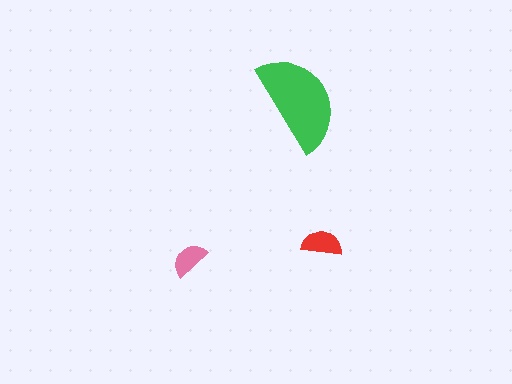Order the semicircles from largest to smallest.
the green one, the red one, the pink one.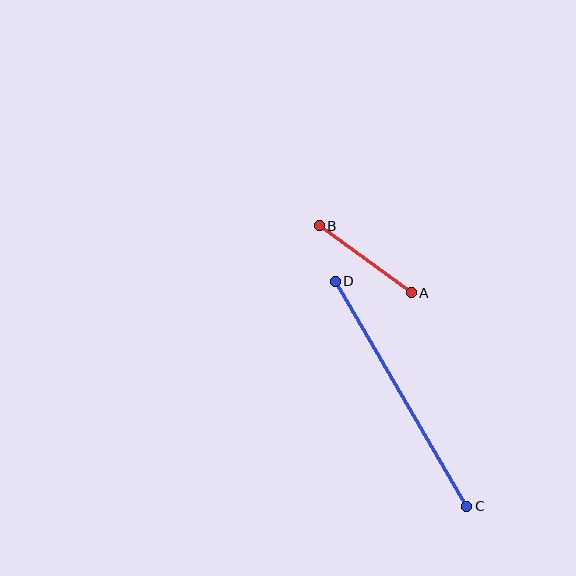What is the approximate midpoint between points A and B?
The midpoint is at approximately (365, 259) pixels.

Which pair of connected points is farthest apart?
Points C and D are farthest apart.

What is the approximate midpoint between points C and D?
The midpoint is at approximately (401, 394) pixels.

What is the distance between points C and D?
The distance is approximately 261 pixels.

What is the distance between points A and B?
The distance is approximately 114 pixels.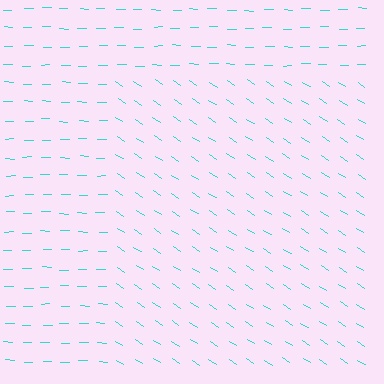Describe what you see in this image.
The image is filled with small cyan line segments. A rectangle region in the image has lines oriented differently from the surrounding lines, creating a visible texture boundary.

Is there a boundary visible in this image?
Yes, there is a texture boundary formed by a change in line orientation.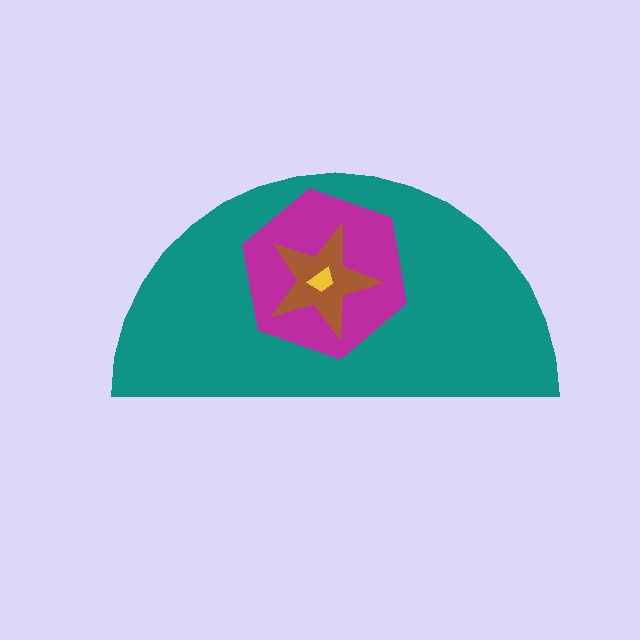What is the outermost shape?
The teal semicircle.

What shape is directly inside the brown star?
The yellow trapezoid.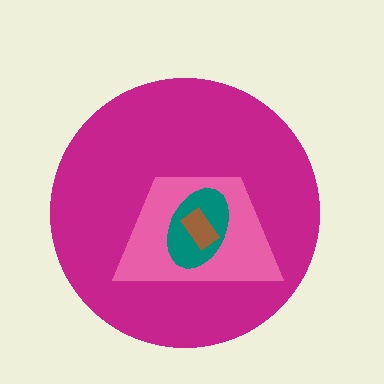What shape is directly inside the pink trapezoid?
The teal ellipse.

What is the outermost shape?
The magenta circle.